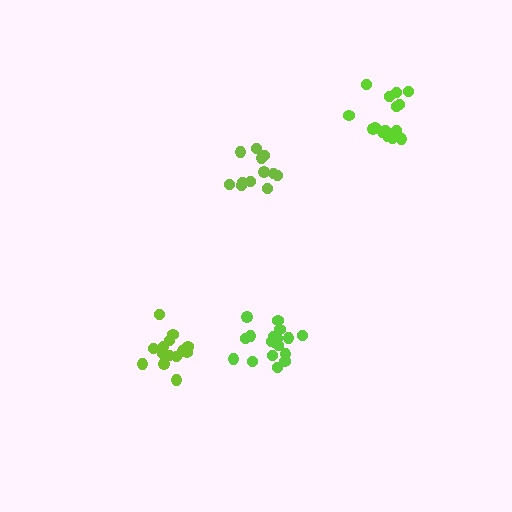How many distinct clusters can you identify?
There are 4 distinct clusters.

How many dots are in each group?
Group 1: 12 dots, Group 2: 15 dots, Group 3: 18 dots, Group 4: 14 dots (59 total).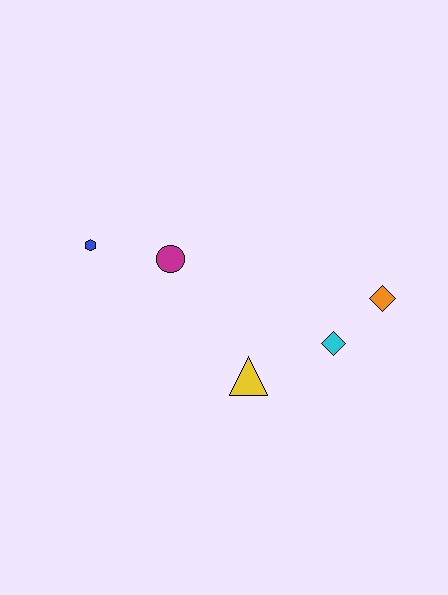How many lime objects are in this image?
There are no lime objects.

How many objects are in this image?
There are 5 objects.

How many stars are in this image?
There are no stars.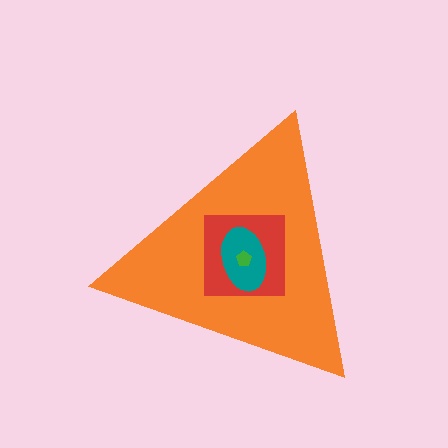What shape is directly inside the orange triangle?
The red square.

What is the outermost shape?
The orange triangle.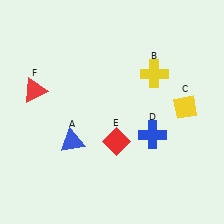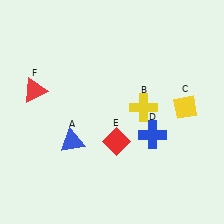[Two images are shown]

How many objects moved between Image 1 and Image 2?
1 object moved between the two images.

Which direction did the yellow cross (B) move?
The yellow cross (B) moved down.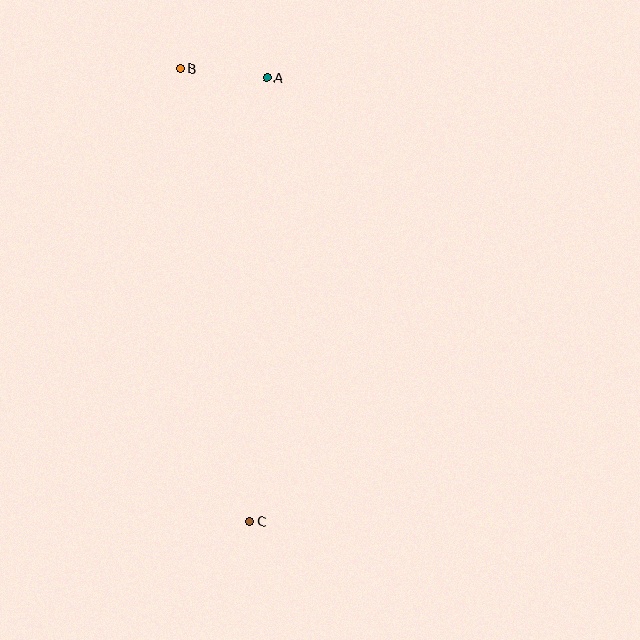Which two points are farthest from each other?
Points B and C are farthest from each other.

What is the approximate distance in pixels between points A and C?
The distance between A and C is approximately 444 pixels.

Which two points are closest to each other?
Points A and B are closest to each other.